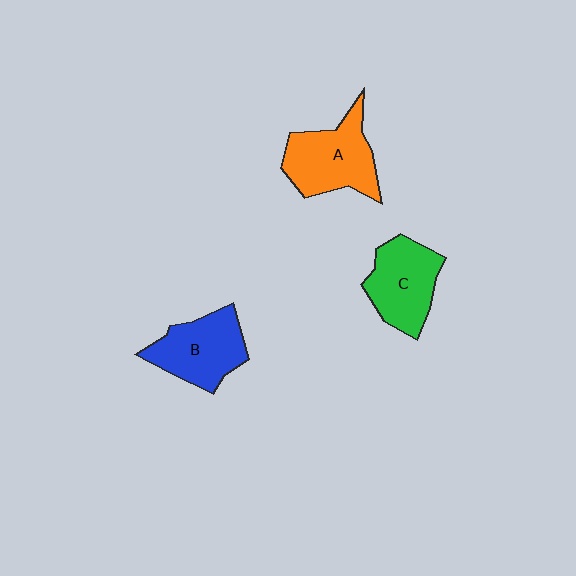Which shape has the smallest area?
Shape C (green).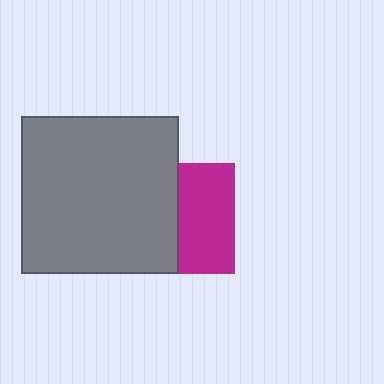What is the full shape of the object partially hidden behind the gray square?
The partially hidden object is a magenta square.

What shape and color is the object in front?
The object in front is a gray square.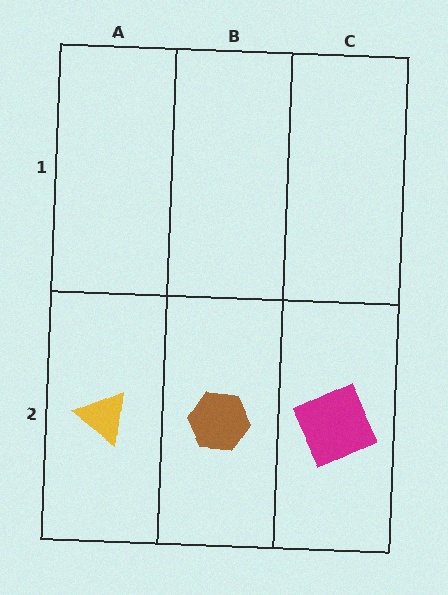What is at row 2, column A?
A yellow triangle.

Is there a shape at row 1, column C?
No, that cell is empty.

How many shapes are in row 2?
3 shapes.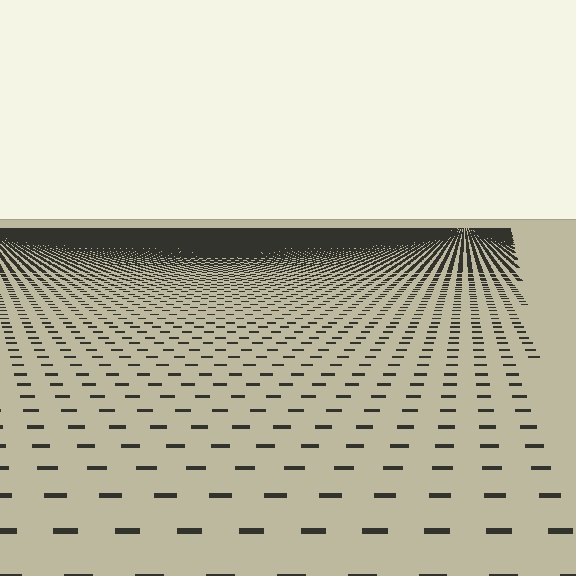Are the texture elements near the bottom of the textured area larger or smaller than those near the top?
Larger. Near the bottom, elements are closer to the viewer and appear at a bigger on-screen size.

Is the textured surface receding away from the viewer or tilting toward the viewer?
The surface is receding away from the viewer. Texture elements get smaller and denser toward the top.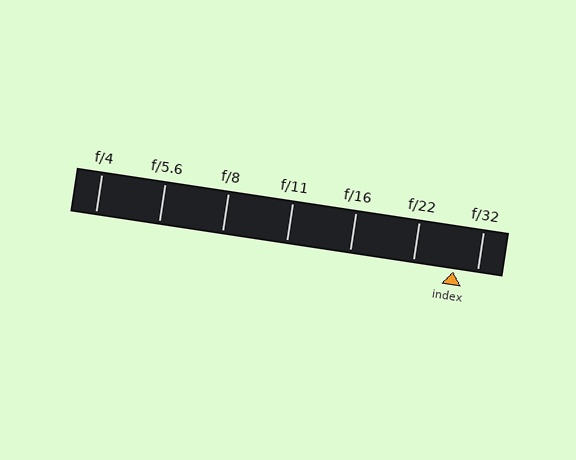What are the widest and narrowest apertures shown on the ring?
The widest aperture shown is f/4 and the narrowest is f/32.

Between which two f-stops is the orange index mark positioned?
The index mark is between f/22 and f/32.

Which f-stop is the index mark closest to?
The index mark is closest to f/32.